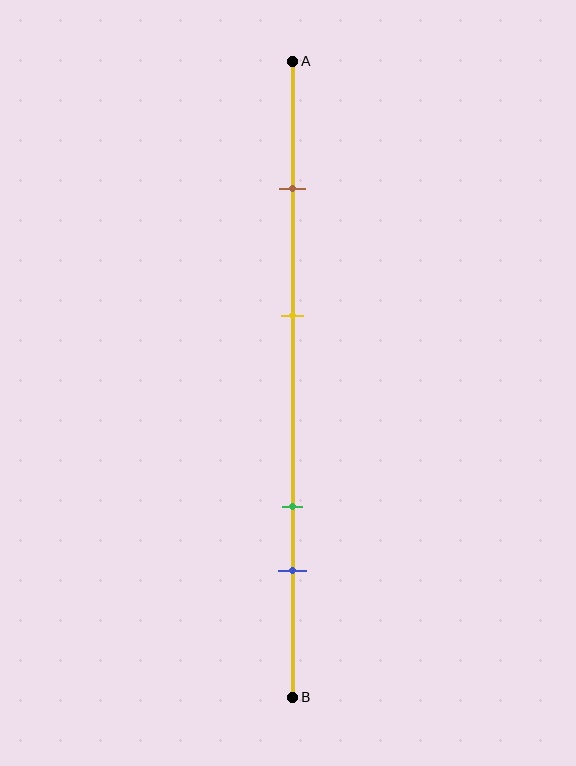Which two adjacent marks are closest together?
The green and blue marks are the closest adjacent pair.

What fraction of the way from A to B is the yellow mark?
The yellow mark is approximately 40% (0.4) of the way from A to B.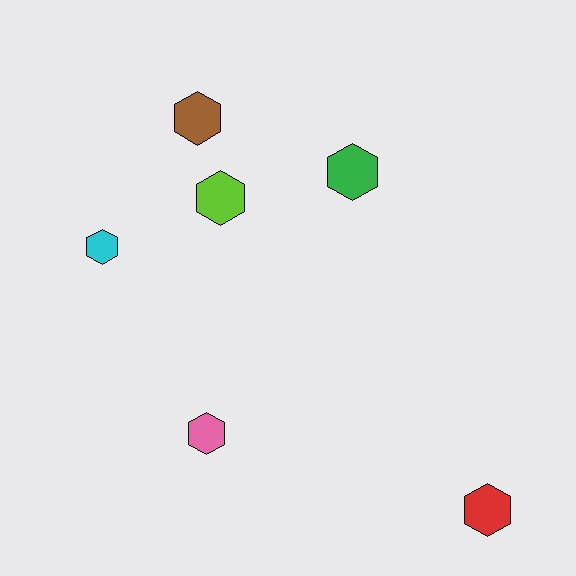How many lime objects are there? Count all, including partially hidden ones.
There is 1 lime object.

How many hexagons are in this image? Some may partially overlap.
There are 6 hexagons.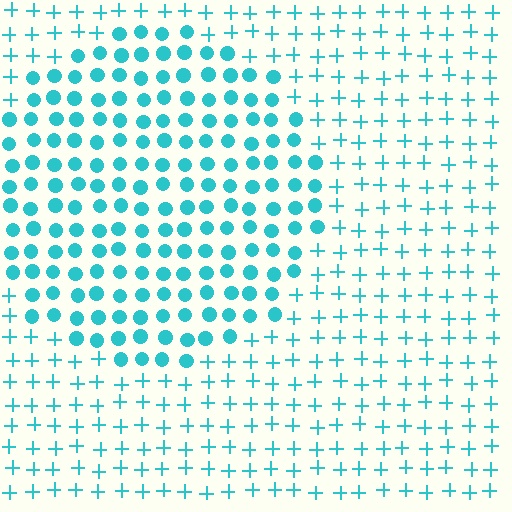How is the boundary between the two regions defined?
The boundary is defined by a change in element shape: circles inside vs. plus signs outside. All elements share the same color and spacing.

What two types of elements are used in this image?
The image uses circles inside the circle region and plus signs outside it.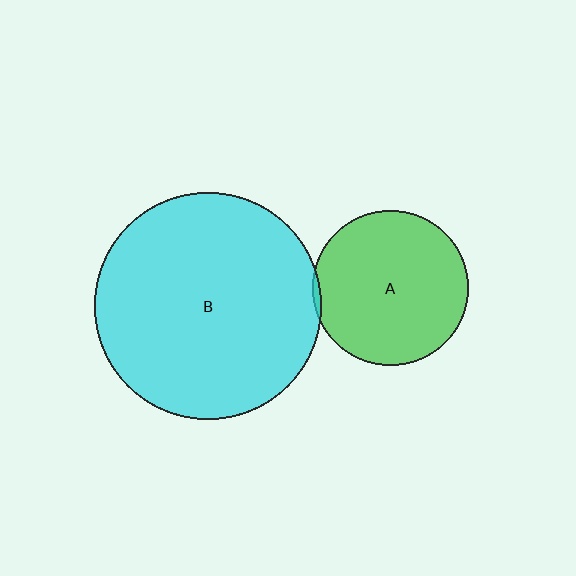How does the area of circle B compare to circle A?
Approximately 2.1 times.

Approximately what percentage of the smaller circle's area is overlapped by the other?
Approximately 5%.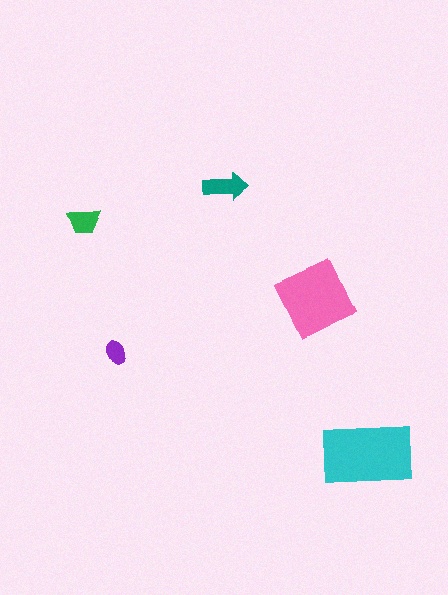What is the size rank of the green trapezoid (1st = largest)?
4th.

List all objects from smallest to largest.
The purple ellipse, the green trapezoid, the teal arrow, the pink square, the cyan rectangle.